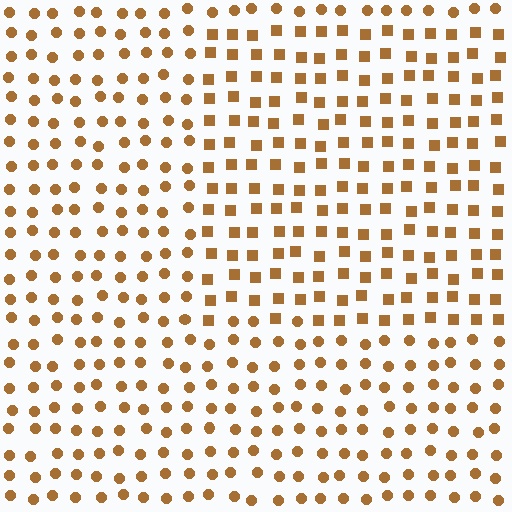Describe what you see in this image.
The image is filled with small brown elements arranged in a uniform grid. A rectangle-shaped region contains squares, while the surrounding area contains circles. The boundary is defined purely by the change in element shape.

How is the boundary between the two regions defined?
The boundary is defined by a change in element shape: squares inside vs. circles outside. All elements share the same color and spacing.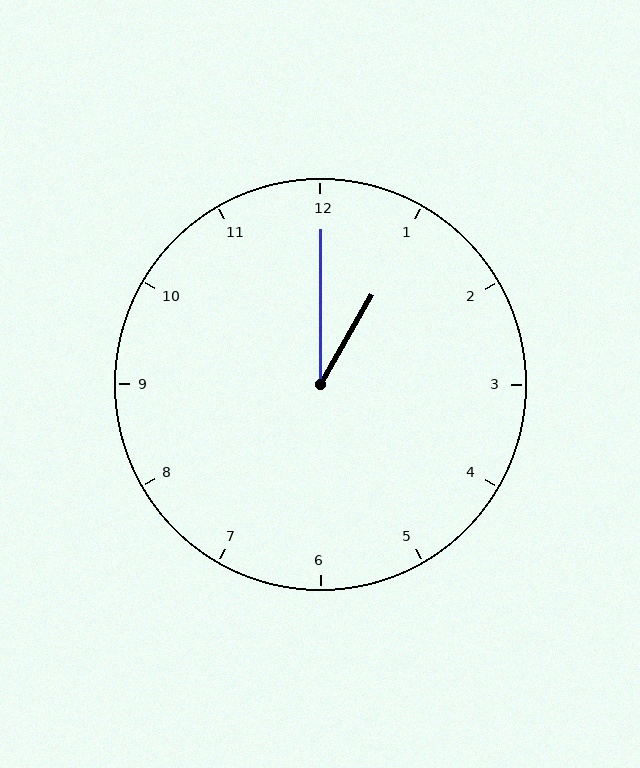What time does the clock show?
1:00.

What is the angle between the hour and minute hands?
Approximately 30 degrees.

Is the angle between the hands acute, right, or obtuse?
It is acute.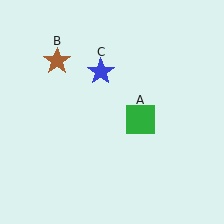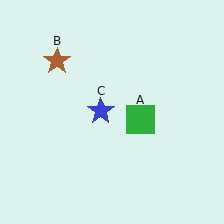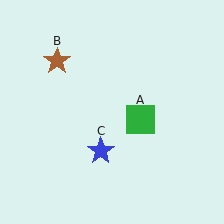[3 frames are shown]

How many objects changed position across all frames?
1 object changed position: blue star (object C).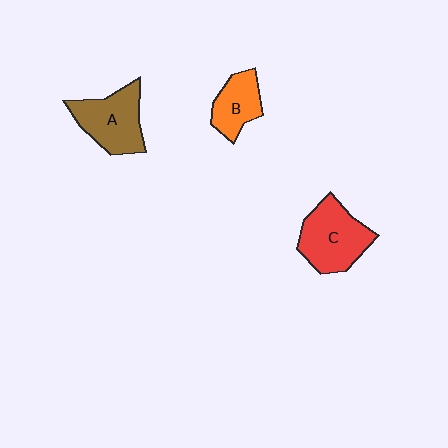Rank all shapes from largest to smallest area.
From largest to smallest: C (red), A (brown), B (orange).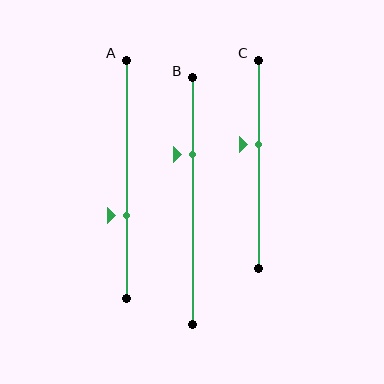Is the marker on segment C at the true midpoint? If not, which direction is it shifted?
No, the marker on segment C is shifted upward by about 10% of the segment length.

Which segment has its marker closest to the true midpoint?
Segment C has its marker closest to the true midpoint.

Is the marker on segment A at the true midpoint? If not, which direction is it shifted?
No, the marker on segment A is shifted downward by about 15% of the segment length.